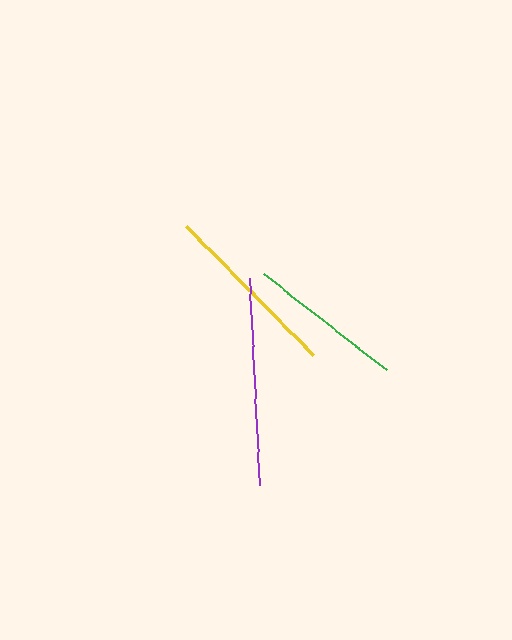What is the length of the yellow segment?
The yellow segment is approximately 182 pixels long.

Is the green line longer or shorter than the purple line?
The purple line is longer than the green line.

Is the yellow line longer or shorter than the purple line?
The purple line is longer than the yellow line.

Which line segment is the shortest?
The green line is the shortest at approximately 156 pixels.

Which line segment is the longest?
The purple line is the longest at approximately 208 pixels.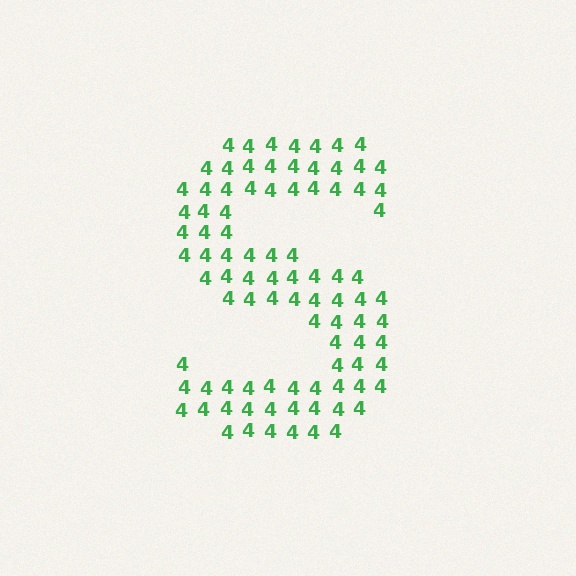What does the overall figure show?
The overall figure shows the letter S.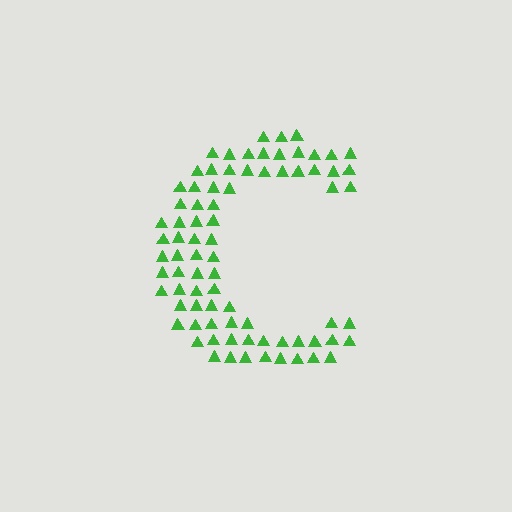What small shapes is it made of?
It is made of small triangles.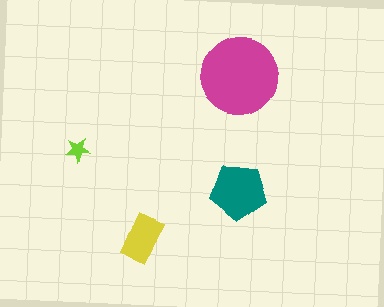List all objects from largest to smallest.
The magenta circle, the teal pentagon, the yellow rectangle, the lime star.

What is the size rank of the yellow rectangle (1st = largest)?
3rd.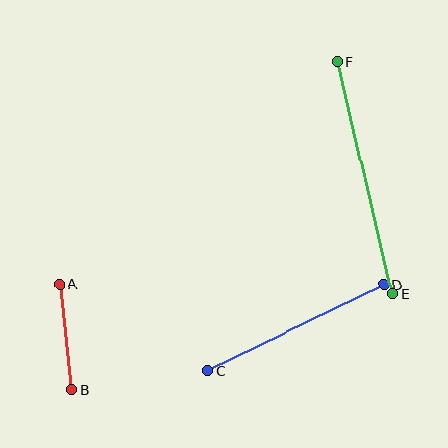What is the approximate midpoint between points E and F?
The midpoint is at approximately (365, 178) pixels.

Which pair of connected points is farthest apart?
Points E and F are farthest apart.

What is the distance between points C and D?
The distance is approximately 196 pixels.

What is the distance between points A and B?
The distance is approximately 106 pixels.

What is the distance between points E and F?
The distance is approximately 238 pixels.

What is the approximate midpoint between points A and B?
The midpoint is at approximately (66, 337) pixels.